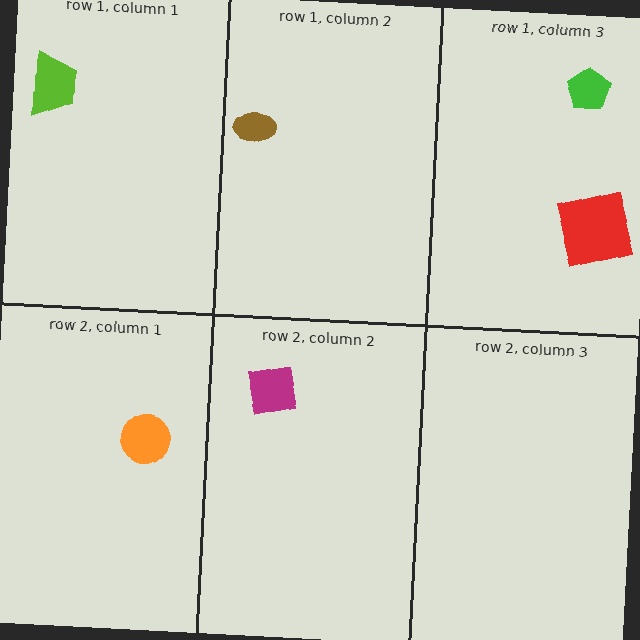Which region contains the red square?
The row 1, column 3 region.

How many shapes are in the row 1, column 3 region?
2.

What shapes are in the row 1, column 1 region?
The lime trapezoid.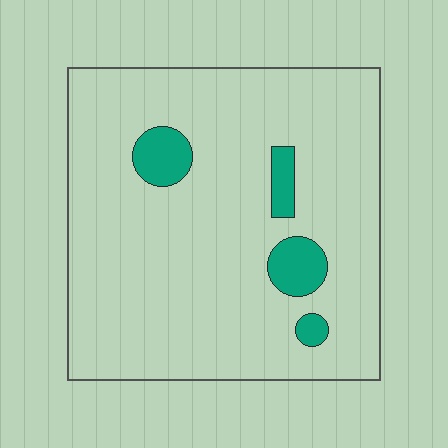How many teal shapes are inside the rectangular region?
4.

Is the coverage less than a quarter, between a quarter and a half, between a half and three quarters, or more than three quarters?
Less than a quarter.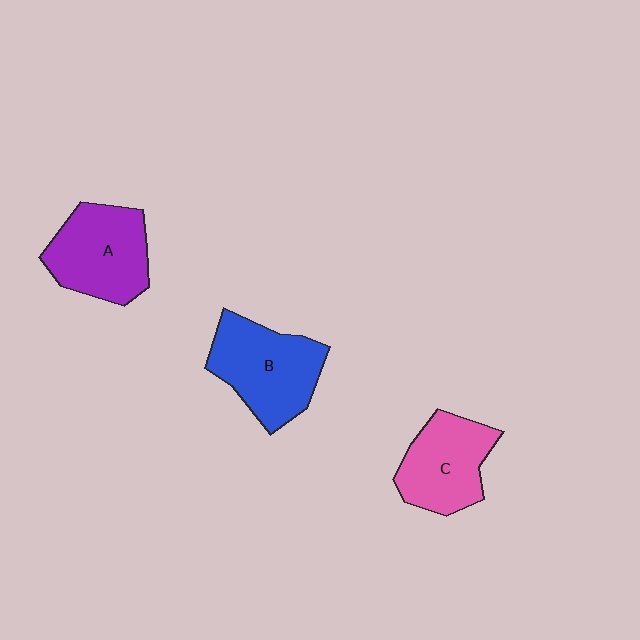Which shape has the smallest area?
Shape C (pink).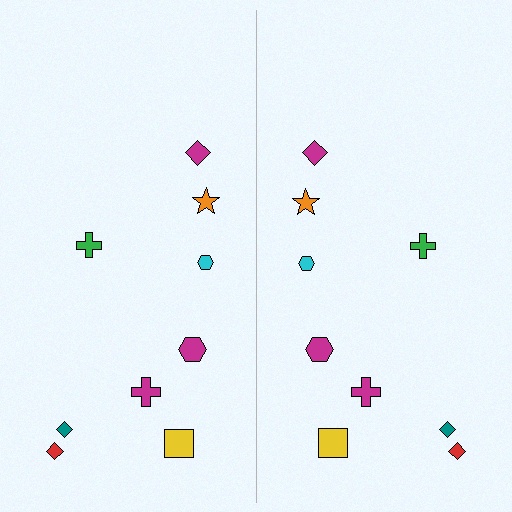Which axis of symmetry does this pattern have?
The pattern has a vertical axis of symmetry running through the center of the image.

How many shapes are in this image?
There are 18 shapes in this image.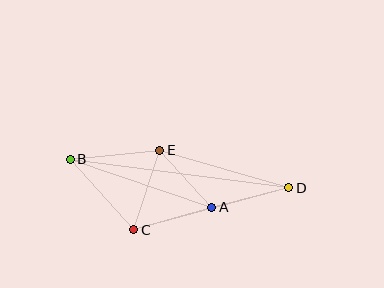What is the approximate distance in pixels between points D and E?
The distance between D and E is approximately 134 pixels.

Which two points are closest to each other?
Points A and E are closest to each other.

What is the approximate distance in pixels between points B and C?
The distance between B and C is approximately 95 pixels.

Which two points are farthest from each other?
Points B and D are farthest from each other.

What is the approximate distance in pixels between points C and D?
The distance between C and D is approximately 160 pixels.